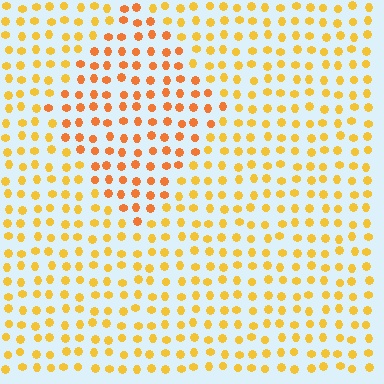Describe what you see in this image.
The image is filled with small yellow elements in a uniform arrangement. A diamond-shaped region is visible where the elements are tinted to a slightly different hue, forming a subtle color boundary.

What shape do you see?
I see a diamond.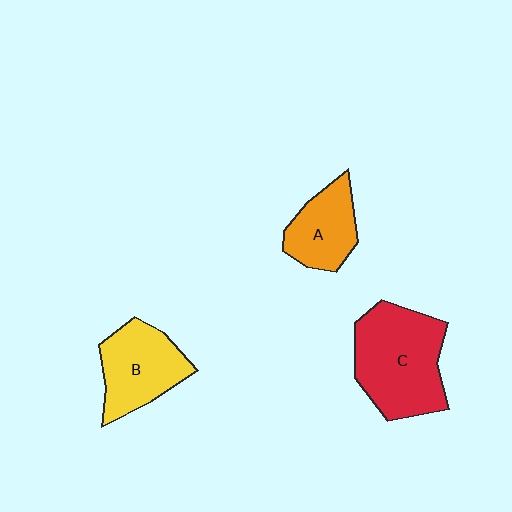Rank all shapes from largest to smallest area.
From largest to smallest: C (red), B (yellow), A (orange).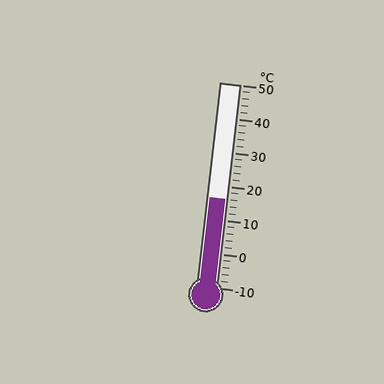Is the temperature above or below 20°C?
The temperature is below 20°C.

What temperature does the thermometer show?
The thermometer shows approximately 16°C.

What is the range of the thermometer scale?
The thermometer scale ranges from -10°C to 50°C.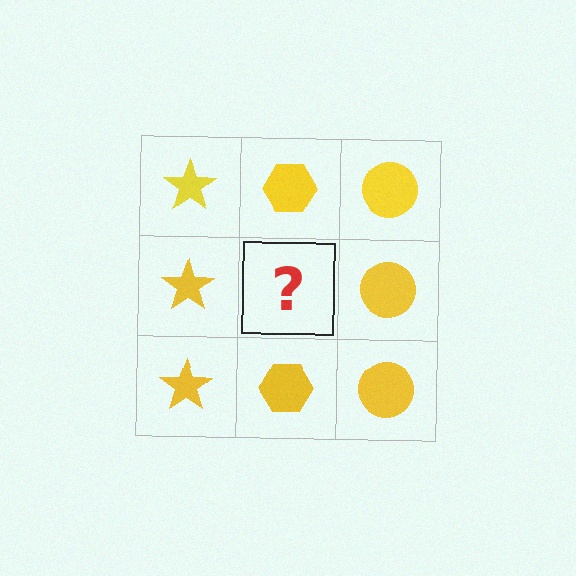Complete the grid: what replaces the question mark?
The question mark should be replaced with a yellow hexagon.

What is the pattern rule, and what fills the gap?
The rule is that each column has a consistent shape. The gap should be filled with a yellow hexagon.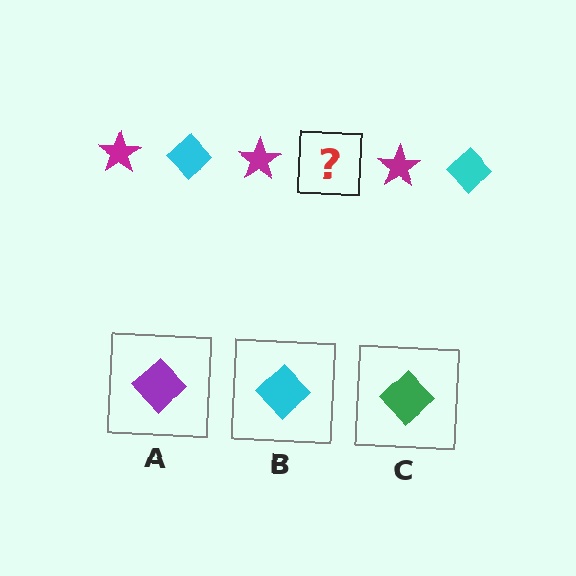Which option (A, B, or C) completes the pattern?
B.